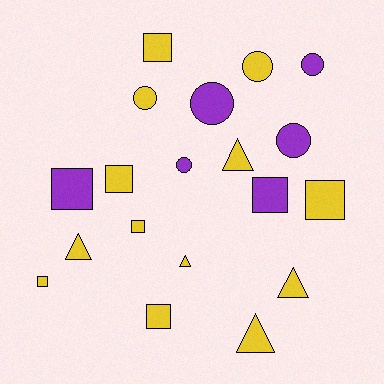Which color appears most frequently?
Yellow, with 13 objects.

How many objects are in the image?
There are 19 objects.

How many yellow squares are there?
There are 6 yellow squares.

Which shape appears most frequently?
Square, with 8 objects.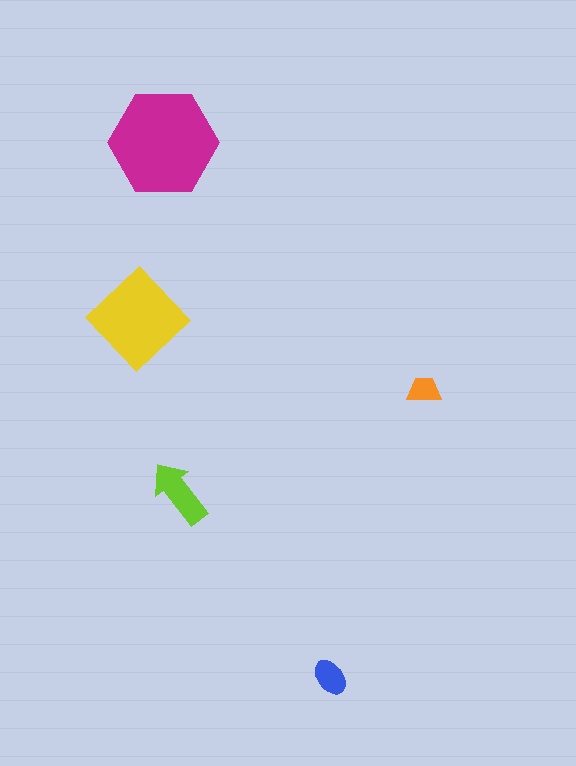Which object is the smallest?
The orange trapezoid.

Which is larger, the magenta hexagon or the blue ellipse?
The magenta hexagon.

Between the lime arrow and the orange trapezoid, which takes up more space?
The lime arrow.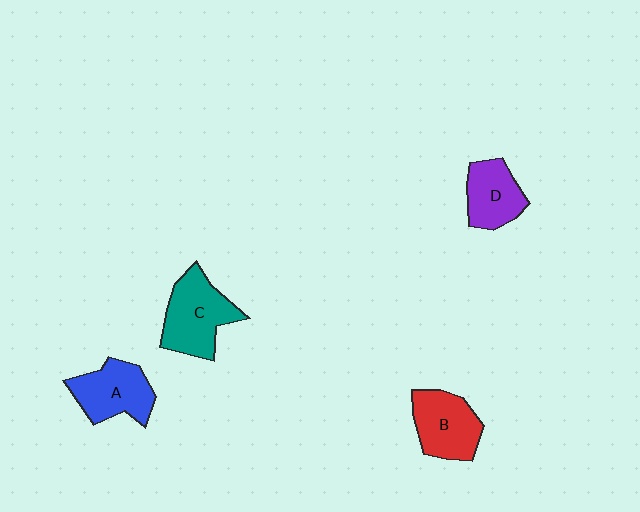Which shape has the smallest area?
Shape D (purple).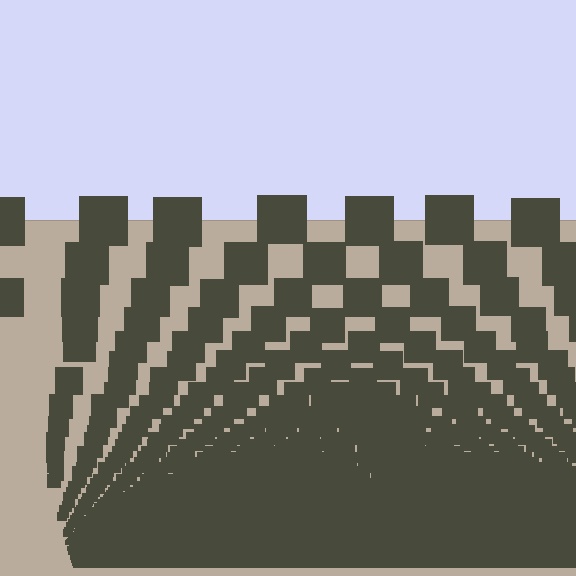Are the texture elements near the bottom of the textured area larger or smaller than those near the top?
Smaller. The gradient is inverted — elements near the bottom are smaller and denser.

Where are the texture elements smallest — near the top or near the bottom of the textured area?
Near the bottom.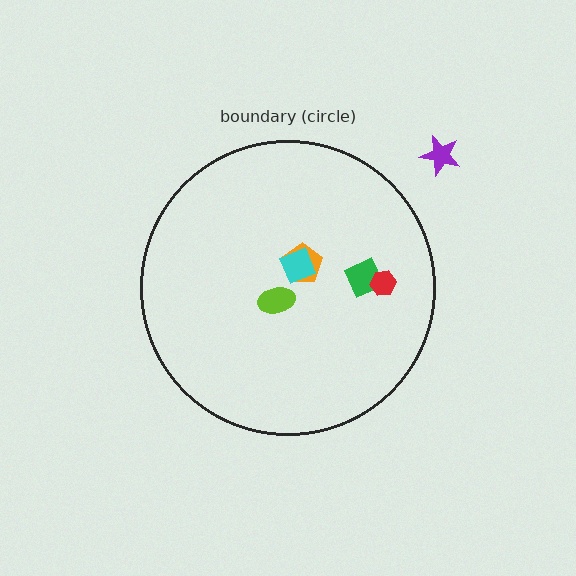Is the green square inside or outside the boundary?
Inside.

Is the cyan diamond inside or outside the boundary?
Inside.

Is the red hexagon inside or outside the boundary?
Inside.